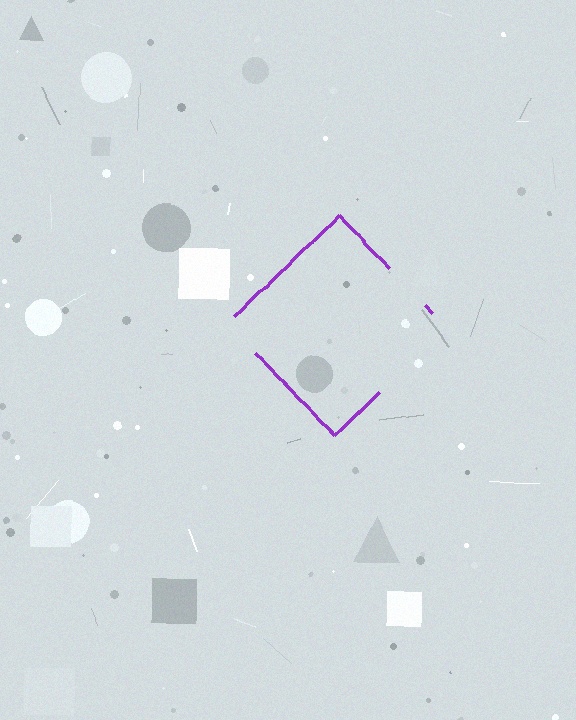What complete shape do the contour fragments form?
The contour fragments form a diamond.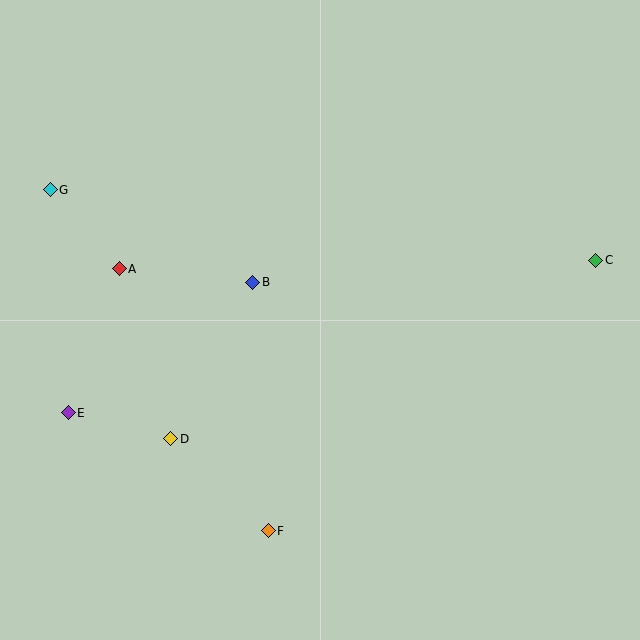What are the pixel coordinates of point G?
Point G is at (50, 190).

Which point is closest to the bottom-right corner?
Point C is closest to the bottom-right corner.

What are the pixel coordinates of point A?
Point A is at (119, 269).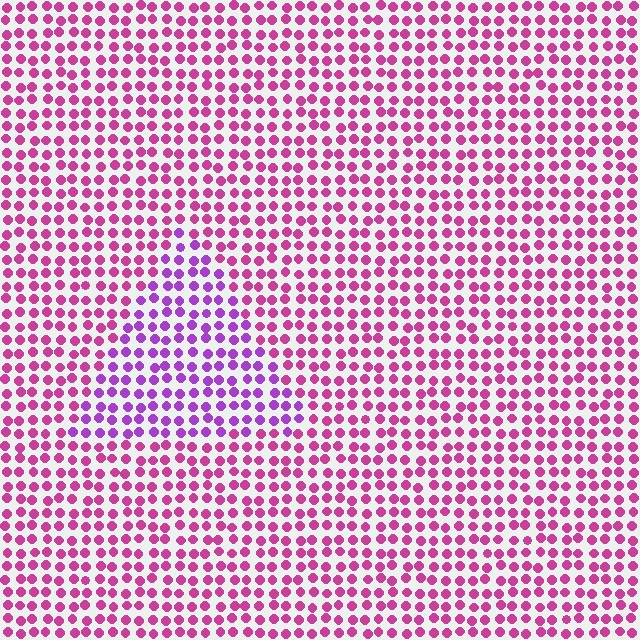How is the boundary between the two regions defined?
The boundary is defined purely by a slight shift in hue (about 35 degrees). Spacing, size, and orientation are identical on both sides.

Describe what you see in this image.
The image is filled with small magenta elements in a uniform arrangement. A triangle-shaped region is visible where the elements are tinted to a slightly different hue, forming a subtle color boundary.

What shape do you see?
I see a triangle.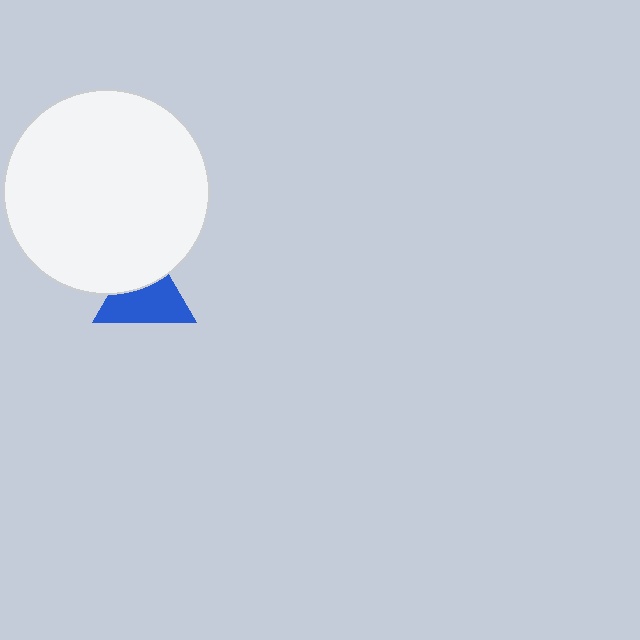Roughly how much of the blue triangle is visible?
About half of it is visible (roughly 64%).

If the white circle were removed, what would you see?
You would see the complete blue triangle.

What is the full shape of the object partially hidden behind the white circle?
The partially hidden object is a blue triangle.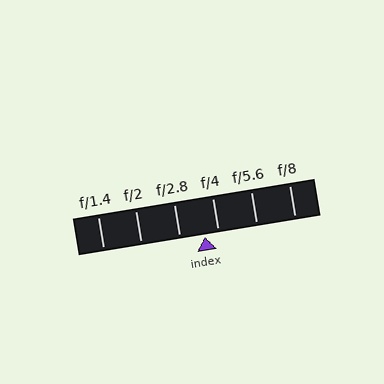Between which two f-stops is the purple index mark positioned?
The index mark is between f/2.8 and f/4.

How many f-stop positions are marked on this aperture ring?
There are 6 f-stop positions marked.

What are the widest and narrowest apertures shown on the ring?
The widest aperture shown is f/1.4 and the narrowest is f/8.